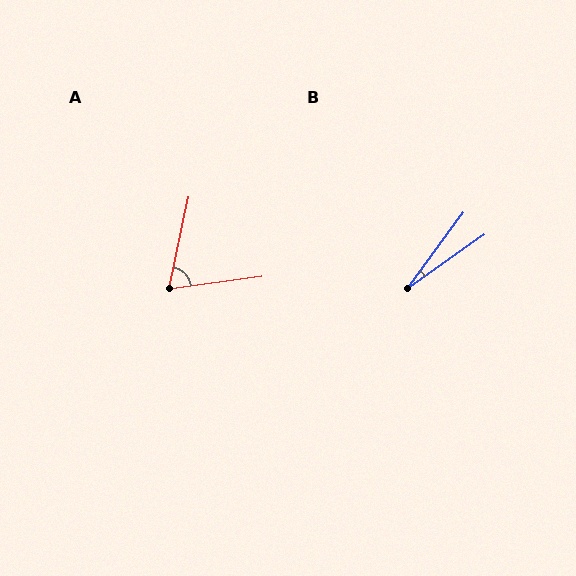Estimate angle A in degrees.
Approximately 70 degrees.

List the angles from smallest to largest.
B (19°), A (70°).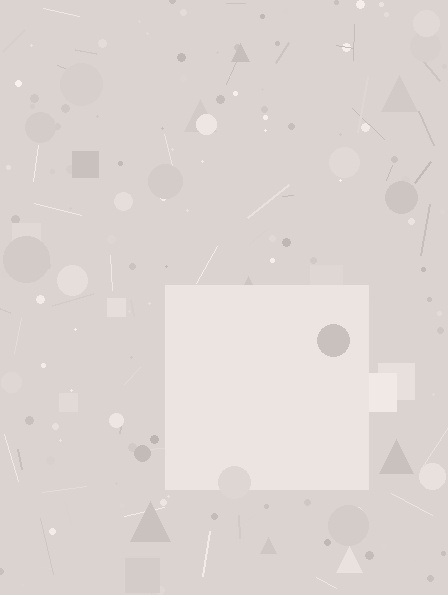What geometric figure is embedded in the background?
A square is embedded in the background.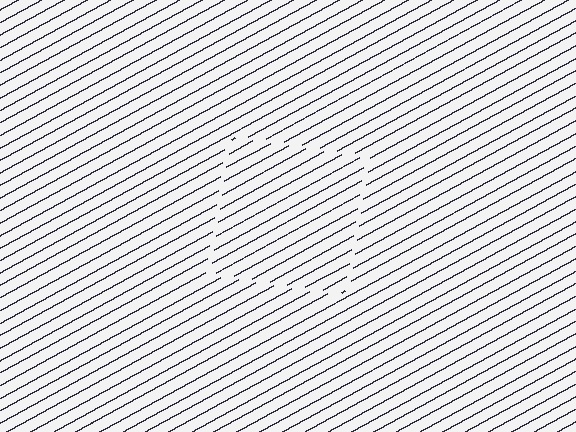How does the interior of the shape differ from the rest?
The interior of the shape contains the same grating, shifted by half a period — the contour is defined by the phase discontinuity where line-ends from the inner and outer gratings abut.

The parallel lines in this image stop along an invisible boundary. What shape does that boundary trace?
An illusory square. The interior of the shape contains the same grating, shifted by half a period — the contour is defined by the phase discontinuity where line-ends from the inner and outer gratings abut.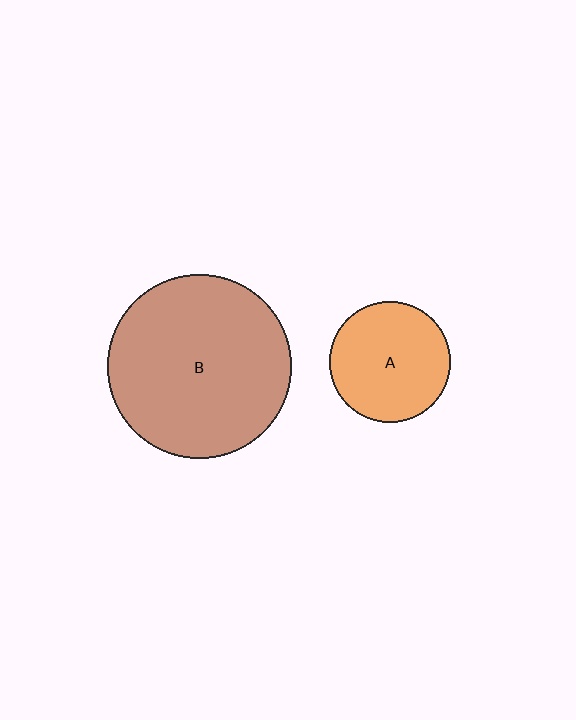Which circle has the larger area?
Circle B (brown).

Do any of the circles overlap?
No, none of the circles overlap.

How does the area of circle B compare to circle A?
Approximately 2.3 times.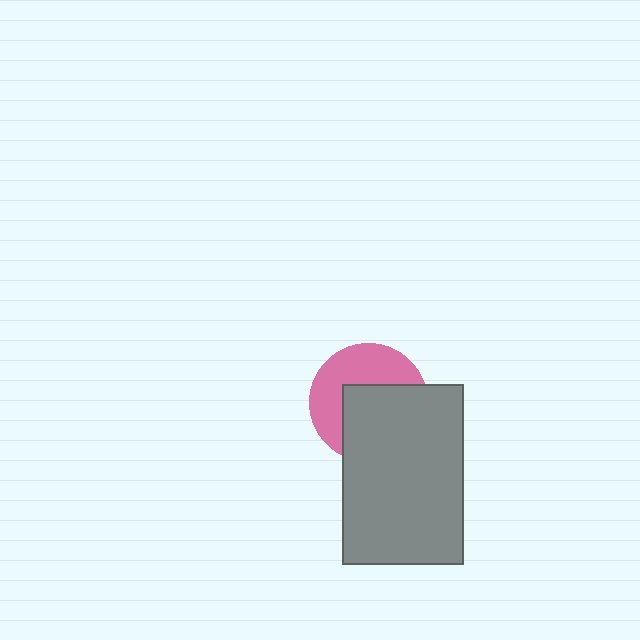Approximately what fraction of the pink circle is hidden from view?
Roughly 54% of the pink circle is hidden behind the gray rectangle.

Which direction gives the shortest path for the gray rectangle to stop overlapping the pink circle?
Moving toward the lower-right gives the shortest separation.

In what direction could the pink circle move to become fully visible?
The pink circle could move toward the upper-left. That would shift it out from behind the gray rectangle entirely.